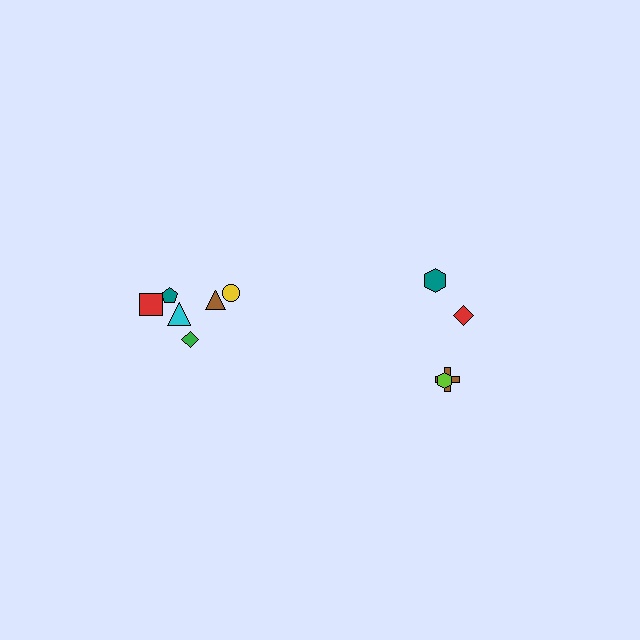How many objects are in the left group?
There are 6 objects.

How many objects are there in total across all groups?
There are 10 objects.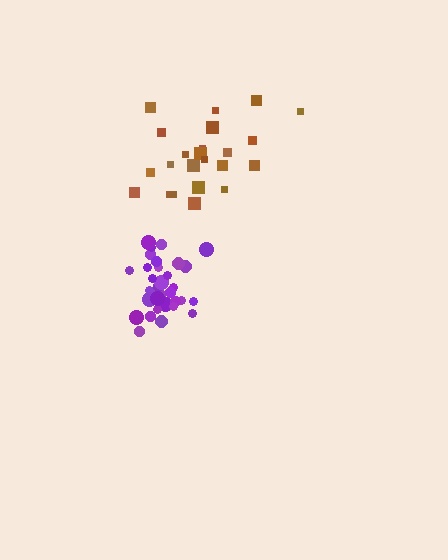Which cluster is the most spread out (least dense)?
Brown.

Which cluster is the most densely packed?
Purple.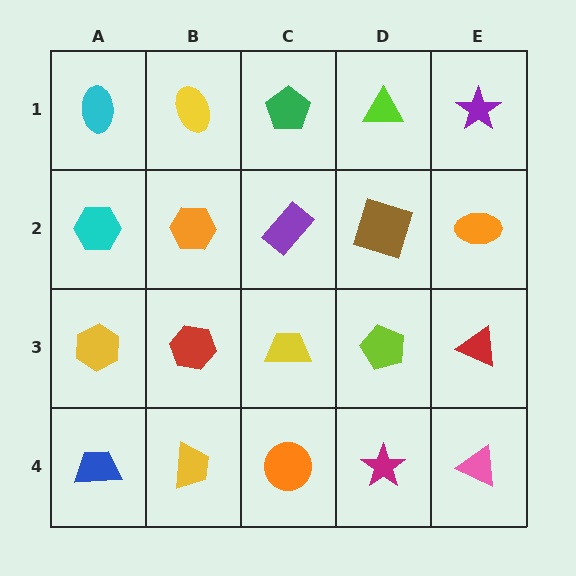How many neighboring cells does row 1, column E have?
2.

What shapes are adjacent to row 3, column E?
An orange ellipse (row 2, column E), a pink triangle (row 4, column E), a lime pentagon (row 3, column D).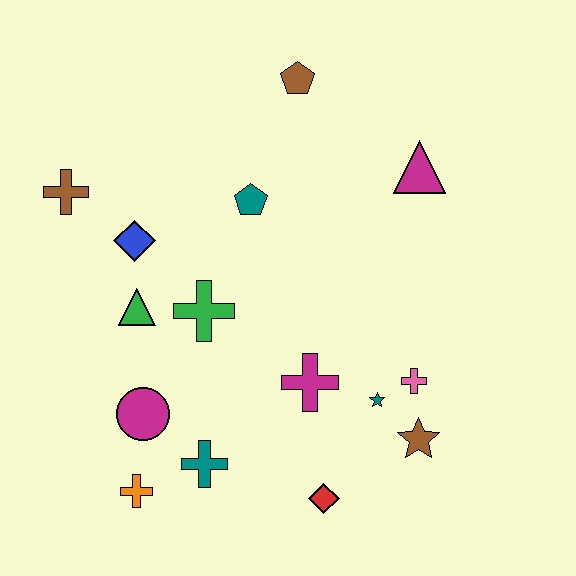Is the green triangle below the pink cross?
No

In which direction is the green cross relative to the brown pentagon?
The green cross is below the brown pentagon.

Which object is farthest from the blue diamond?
The brown star is farthest from the blue diamond.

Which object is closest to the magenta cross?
The teal star is closest to the magenta cross.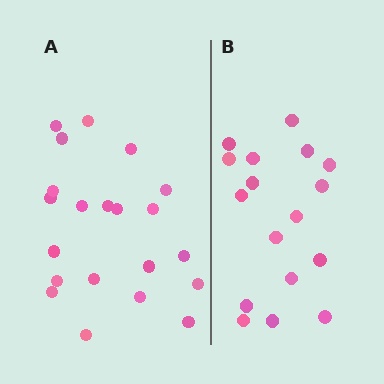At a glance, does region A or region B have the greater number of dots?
Region A (the left region) has more dots.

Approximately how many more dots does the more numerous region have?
Region A has about 4 more dots than region B.